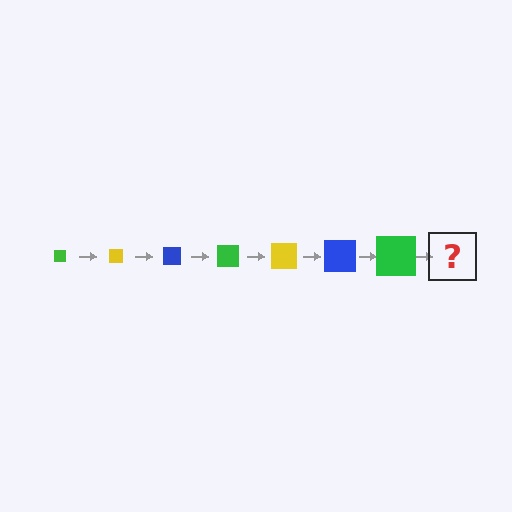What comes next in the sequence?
The next element should be a yellow square, larger than the previous one.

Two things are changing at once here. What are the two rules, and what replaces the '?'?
The two rules are that the square grows larger each step and the color cycles through green, yellow, and blue. The '?' should be a yellow square, larger than the previous one.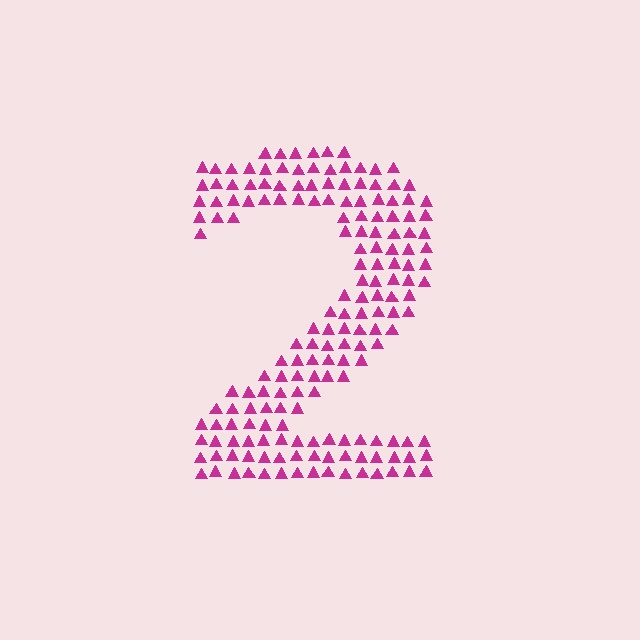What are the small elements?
The small elements are triangles.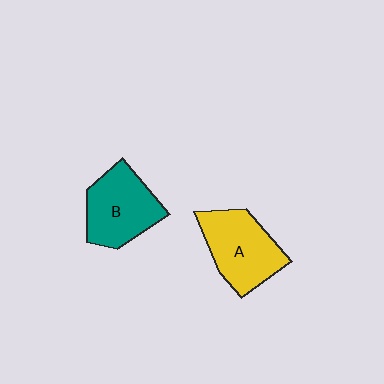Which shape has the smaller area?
Shape B (teal).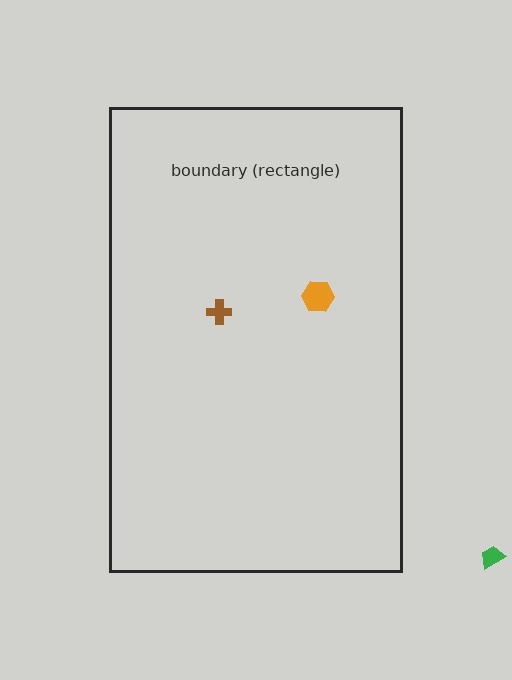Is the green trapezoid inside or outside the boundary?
Outside.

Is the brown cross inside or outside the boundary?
Inside.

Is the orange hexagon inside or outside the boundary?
Inside.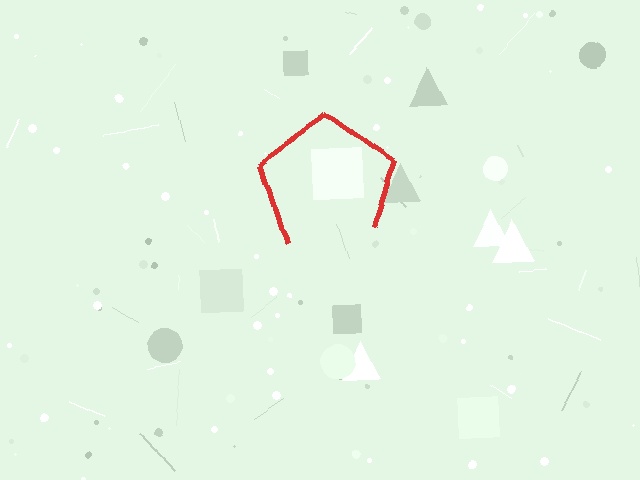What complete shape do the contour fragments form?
The contour fragments form a pentagon.